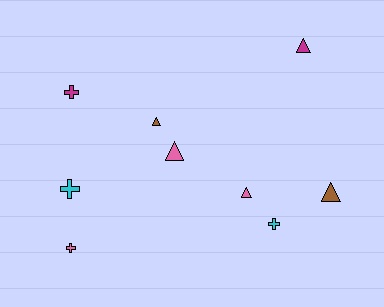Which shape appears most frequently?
Triangle, with 5 objects.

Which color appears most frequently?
Pink, with 3 objects.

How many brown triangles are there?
There are 2 brown triangles.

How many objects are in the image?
There are 9 objects.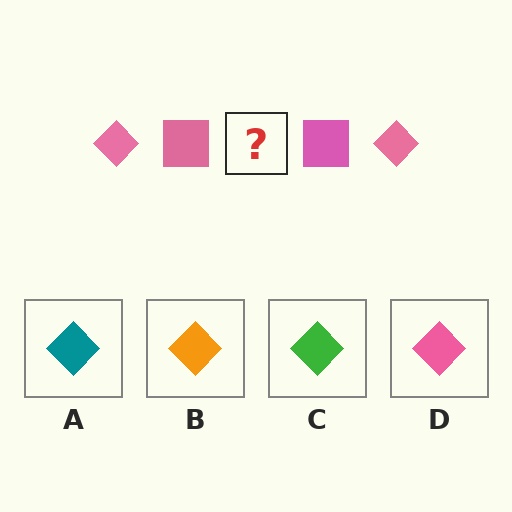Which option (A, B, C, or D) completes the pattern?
D.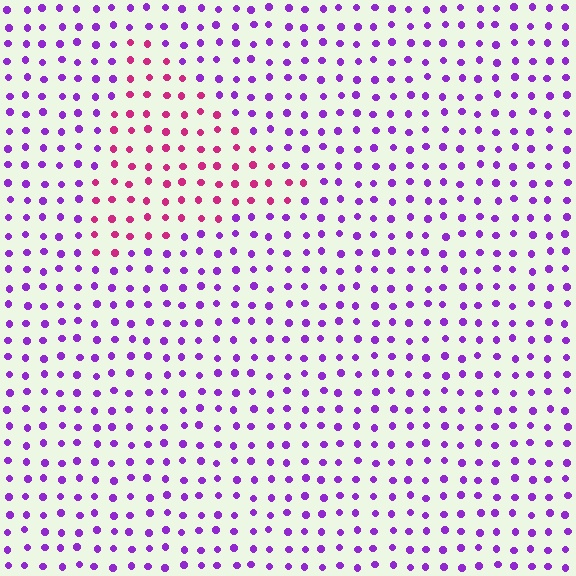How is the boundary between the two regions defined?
The boundary is defined purely by a slight shift in hue (about 50 degrees). Spacing, size, and orientation are identical on both sides.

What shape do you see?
I see a triangle.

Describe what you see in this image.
The image is filled with small purple elements in a uniform arrangement. A triangle-shaped region is visible where the elements are tinted to a slightly different hue, forming a subtle color boundary.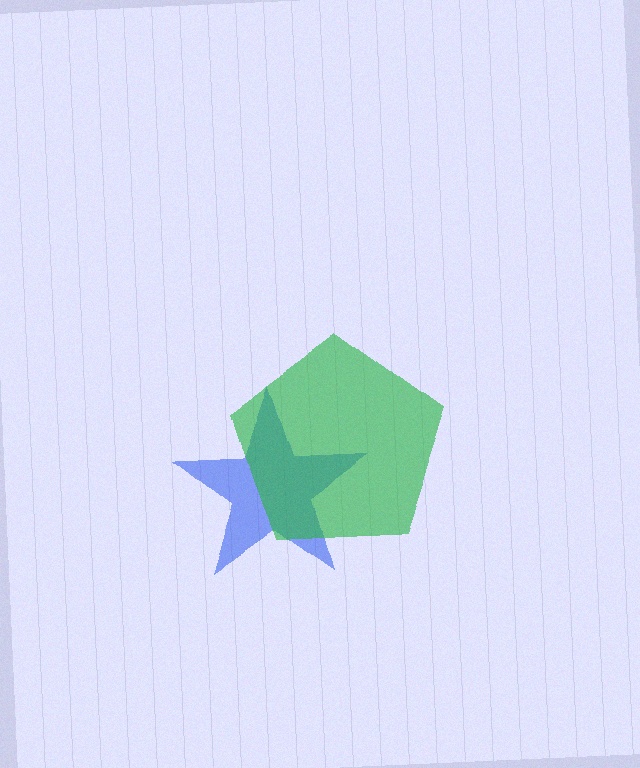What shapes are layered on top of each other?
The layered shapes are: a blue star, a green pentagon.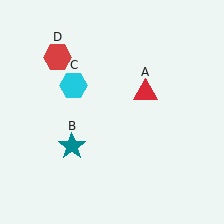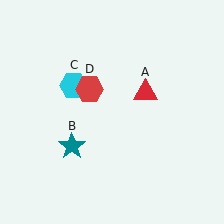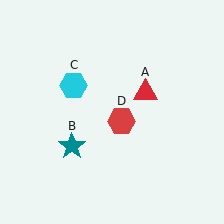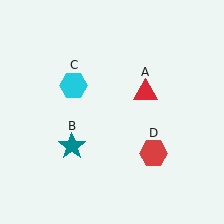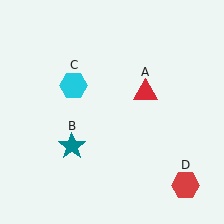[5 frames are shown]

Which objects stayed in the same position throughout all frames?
Red triangle (object A) and teal star (object B) and cyan hexagon (object C) remained stationary.